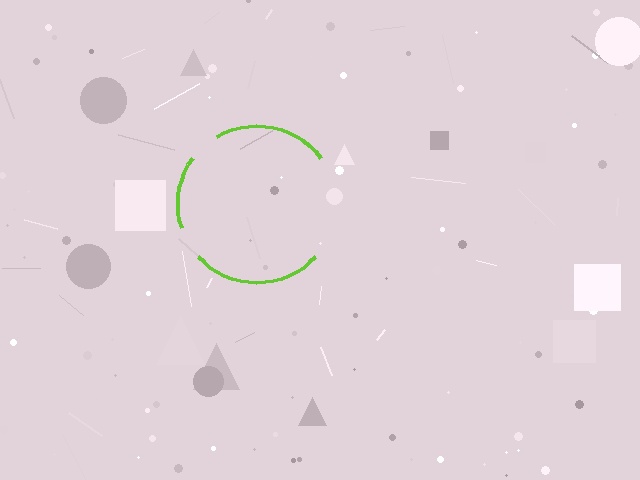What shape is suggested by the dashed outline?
The dashed outline suggests a circle.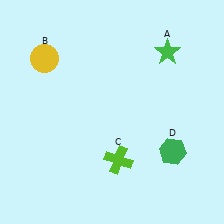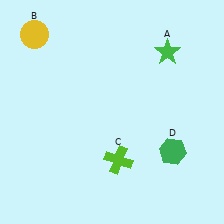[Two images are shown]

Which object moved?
The yellow circle (B) moved up.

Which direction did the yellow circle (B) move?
The yellow circle (B) moved up.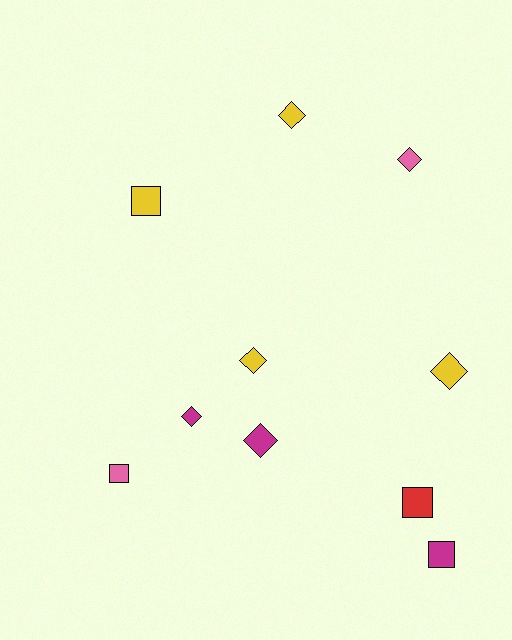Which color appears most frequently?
Yellow, with 4 objects.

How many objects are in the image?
There are 10 objects.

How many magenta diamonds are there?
There are 2 magenta diamonds.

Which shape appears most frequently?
Diamond, with 6 objects.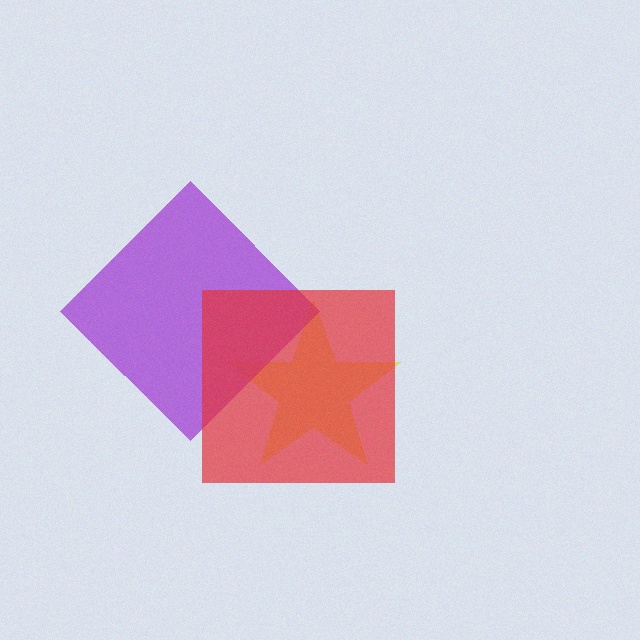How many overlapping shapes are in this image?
There are 3 overlapping shapes in the image.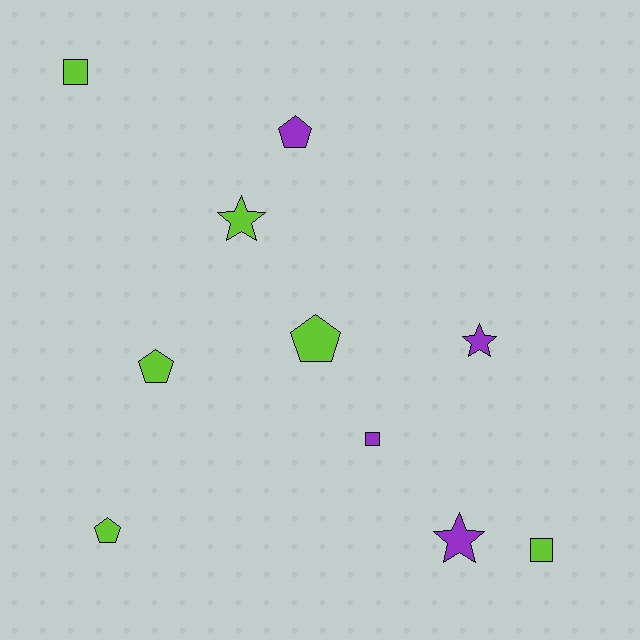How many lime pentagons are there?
There are 3 lime pentagons.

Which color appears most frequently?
Lime, with 6 objects.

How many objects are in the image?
There are 10 objects.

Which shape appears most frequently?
Pentagon, with 4 objects.